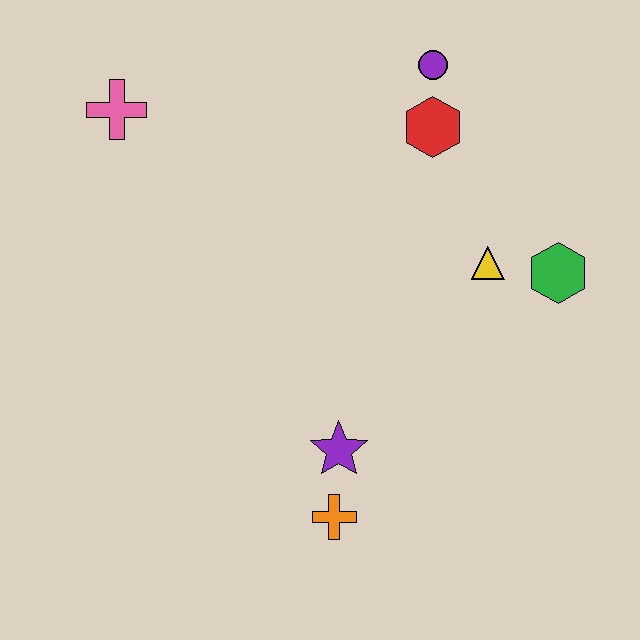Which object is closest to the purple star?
The orange cross is closest to the purple star.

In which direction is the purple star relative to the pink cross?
The purple star is below the pink cross.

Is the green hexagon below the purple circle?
Yes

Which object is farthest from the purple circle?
The orange cross is farthest from the purple circle.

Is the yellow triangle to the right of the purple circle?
Yes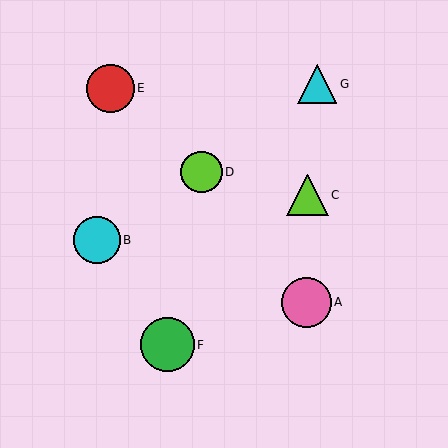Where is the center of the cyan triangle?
The center of the cyan triangle is at (317, 84).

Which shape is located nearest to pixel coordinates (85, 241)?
The cyan circle (labeled B) at (97, 240) is nearest to that location.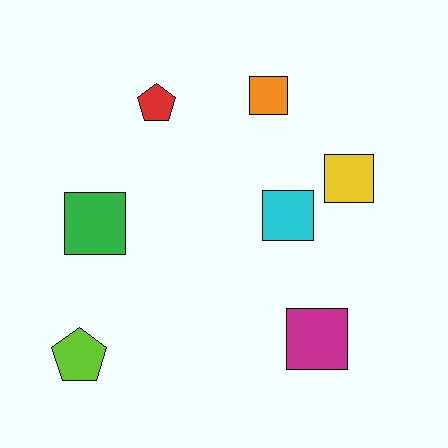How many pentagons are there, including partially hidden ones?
There are 2 pentagons.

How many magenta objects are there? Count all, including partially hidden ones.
There is 1 magenta object.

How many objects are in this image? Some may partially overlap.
There are 7 objects.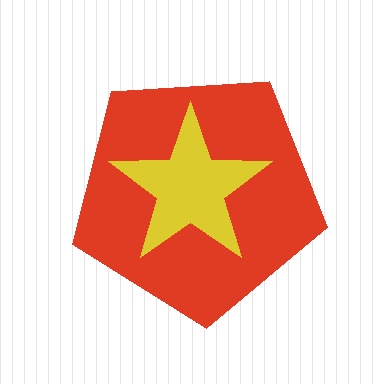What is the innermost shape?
The yellow star.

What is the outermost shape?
The red pentagon.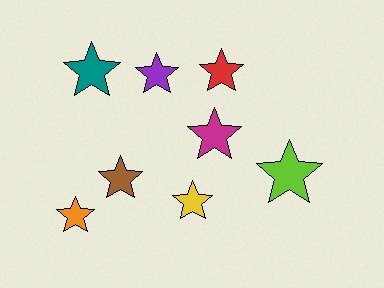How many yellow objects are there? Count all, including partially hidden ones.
There is 1 yellow object.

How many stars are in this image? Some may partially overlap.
There are 8 stars.